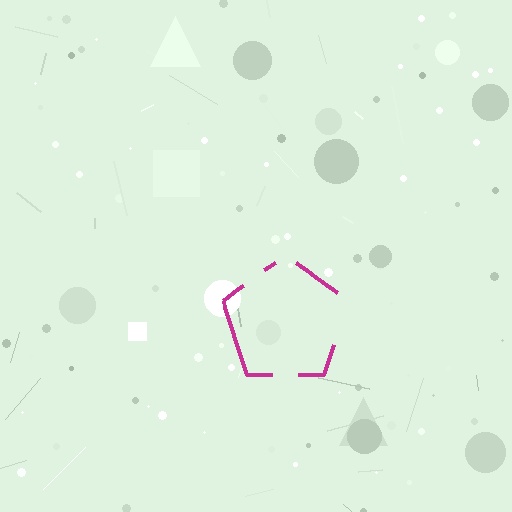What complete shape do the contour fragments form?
The contour fragments form a pentagon.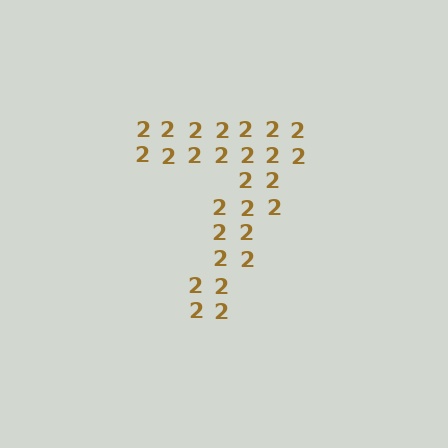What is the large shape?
The large shape is the digit 7.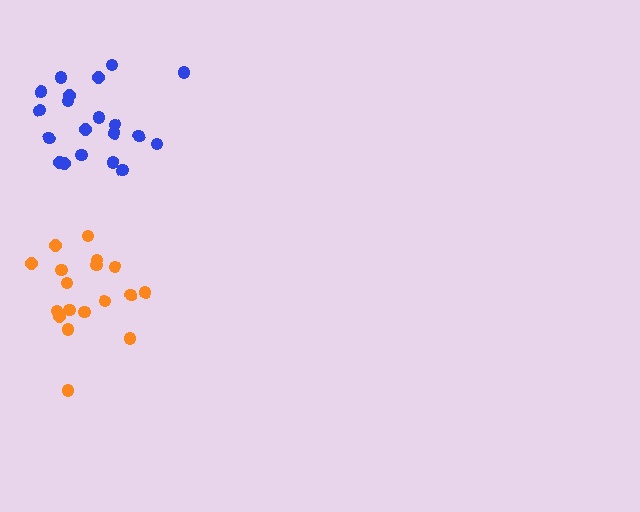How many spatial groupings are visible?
There are 2 spatial groupings.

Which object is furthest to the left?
The orange cluster is leftmost.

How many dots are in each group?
Group 1: 20 dots, Group 2: 18 dots (38 total).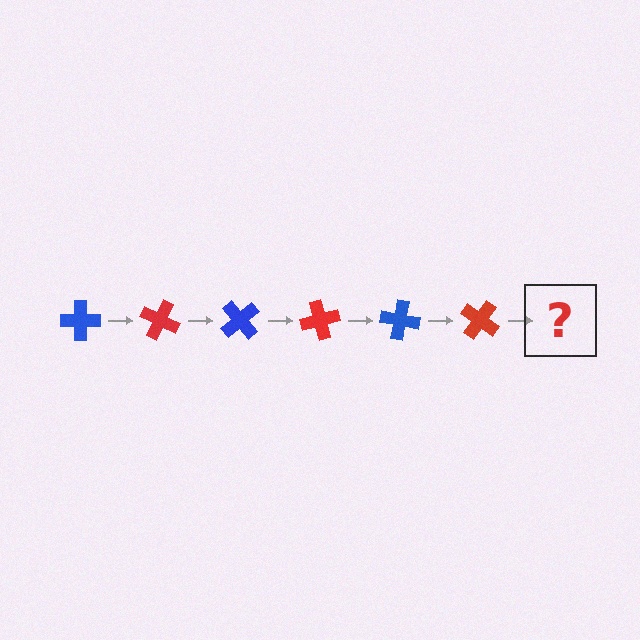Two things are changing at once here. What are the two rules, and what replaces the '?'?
The two rules are that it rotates 25 degrees each step and the color cycles through blue and red. The '?' should be a blue cross, rotated 150 degrees from the start.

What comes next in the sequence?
The next element should be a blue cross, rotated 150 degrees from the start.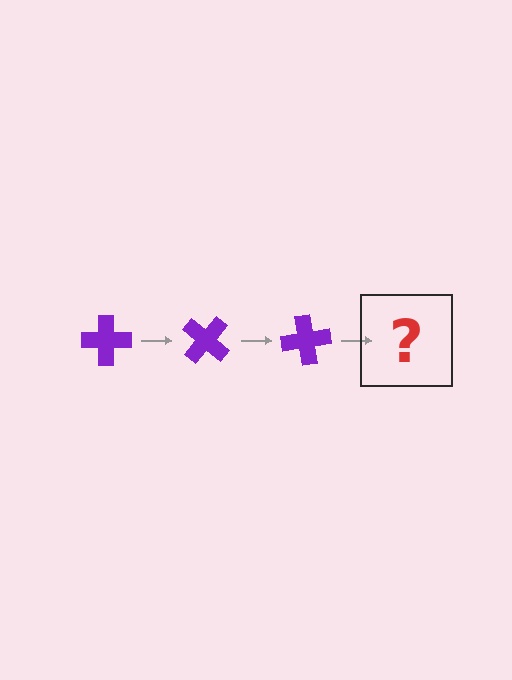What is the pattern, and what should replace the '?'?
The pattern is that the cross rotates 40 degrees each step. The '?' should be a purple cross rotated 120 degrees.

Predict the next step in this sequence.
The next step is a purple cross rotated 120 degrees.